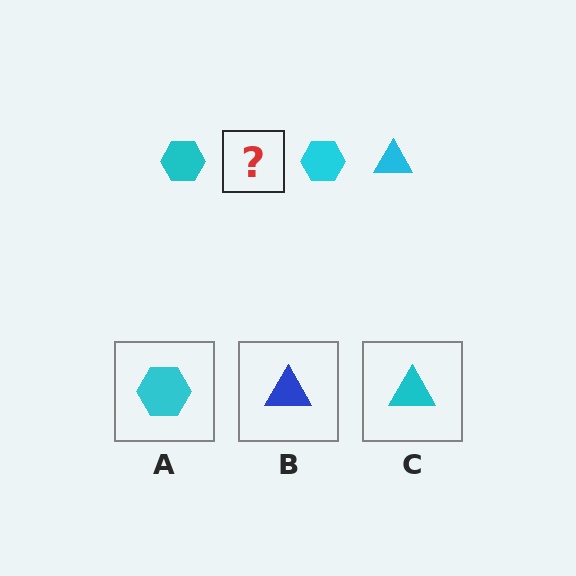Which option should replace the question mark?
Option C.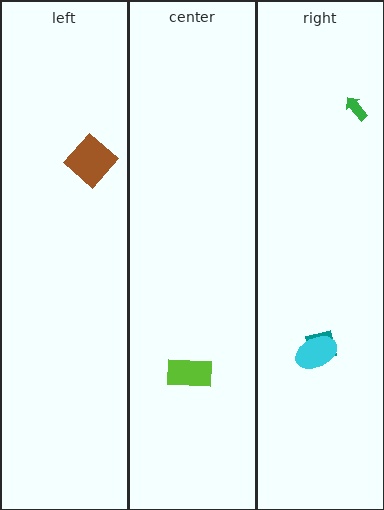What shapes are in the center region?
The lime rectangle.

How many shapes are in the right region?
3.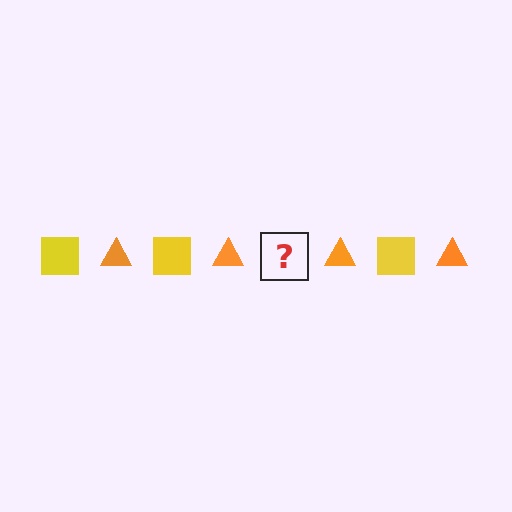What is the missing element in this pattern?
The missing element is a yellow square.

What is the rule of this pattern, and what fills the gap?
The rule is that the pattern alternates between yellow square and orange triangle. The gap should be filled with a yellow square.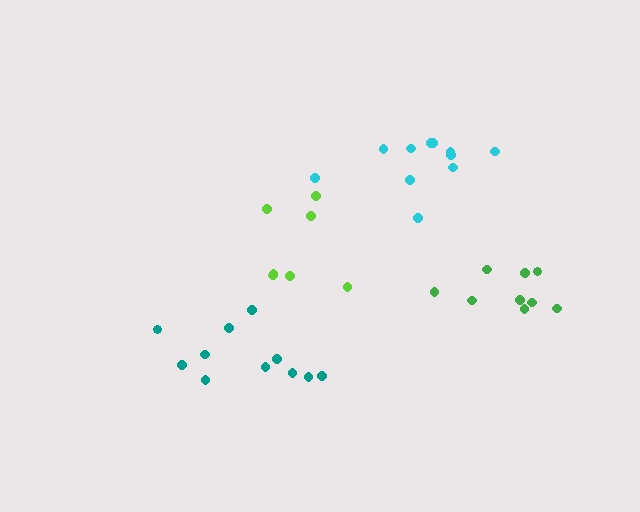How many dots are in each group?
Group 1: 7 dots, Group 2: 9 dots, Group 3: 11 dots, Group 4: 11 dots (38 total).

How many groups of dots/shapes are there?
There are 4 groups.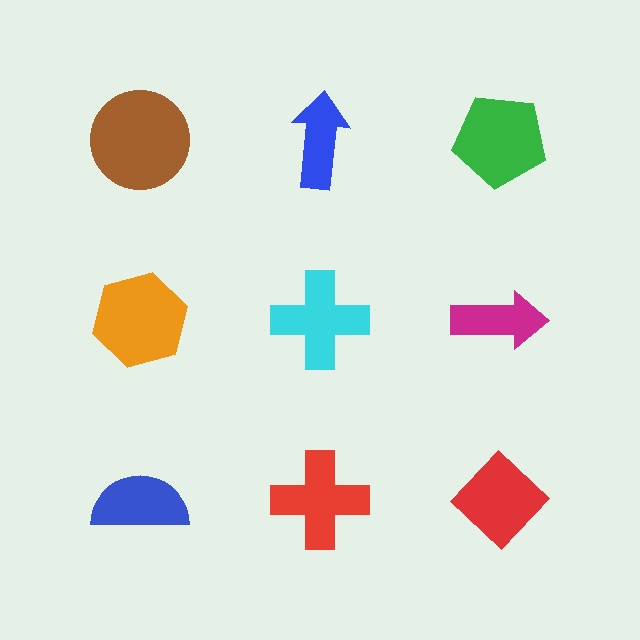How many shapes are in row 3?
3 shapes.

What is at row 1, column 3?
A green pentagon.